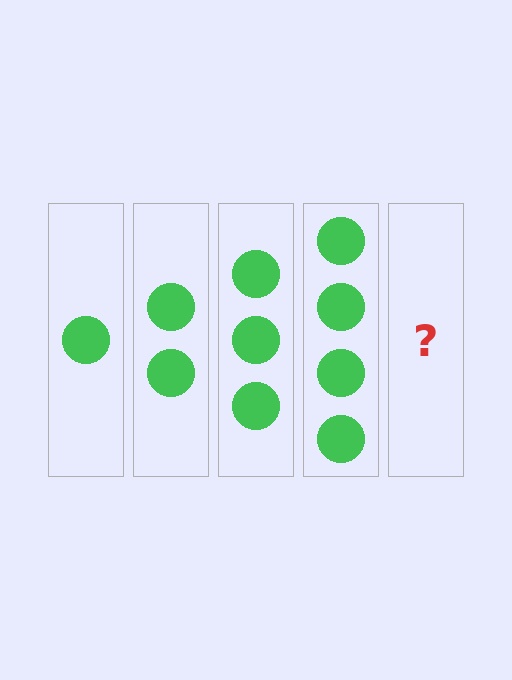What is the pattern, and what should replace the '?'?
The pattern is that each step adds one more circle. The '?' should be 5 circles.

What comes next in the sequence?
The next element should be 5 circles.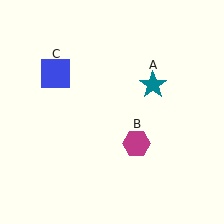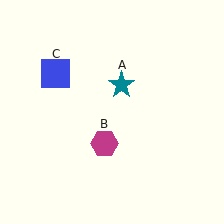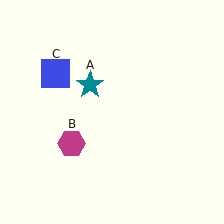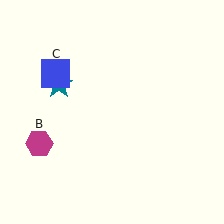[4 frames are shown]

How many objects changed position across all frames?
2 objects changed position: teal star (object A), magenta hexagon (object B).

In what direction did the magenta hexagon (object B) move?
The magenta hexagon (object B) moved left.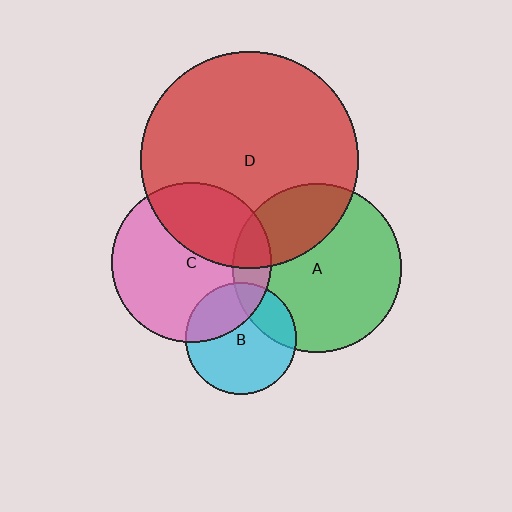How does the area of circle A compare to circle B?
Approximately 2.3 times.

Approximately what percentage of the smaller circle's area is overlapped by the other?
Approximately 30%.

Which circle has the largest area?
Circle D (red).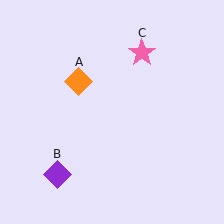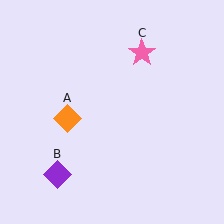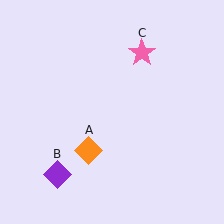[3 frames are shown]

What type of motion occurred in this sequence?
The orange diamond (object A) rotated counterclockwise around the center of the scene.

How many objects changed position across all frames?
1 object changed position: orange diamond (object A).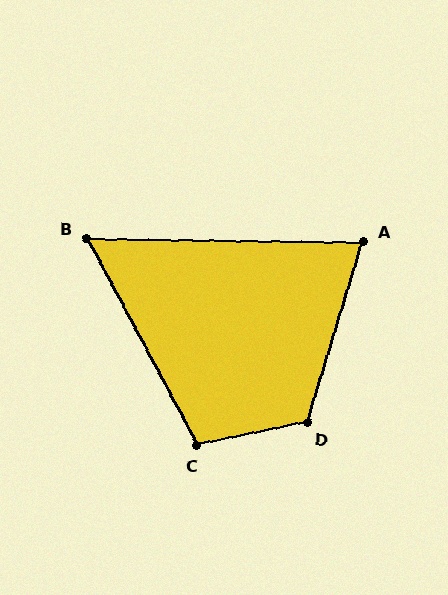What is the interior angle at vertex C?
Approximately 106 degrees (obtuse).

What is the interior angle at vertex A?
Approximately 74 degrees (acute).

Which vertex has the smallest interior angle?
B, at approximately 61 degrees.